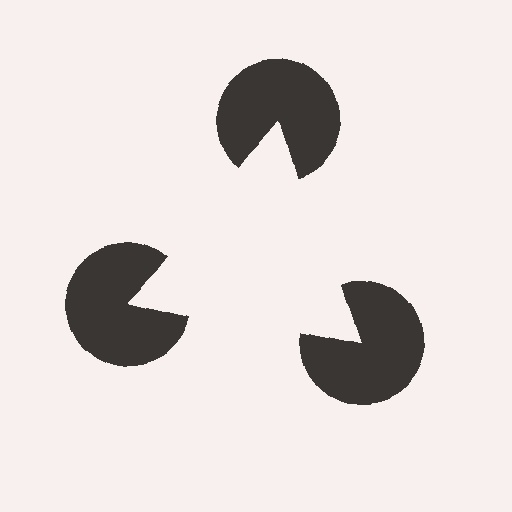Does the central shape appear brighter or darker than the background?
It typically appears slightly brighter than the background, even though no actual brightness change is drawn.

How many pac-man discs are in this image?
There are 3 — one at each vertex of the illusory triangle.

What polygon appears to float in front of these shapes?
An illusory triangle — its edges are inferred from the aligned wedge cuts in the pac-man discs, not physically drawn.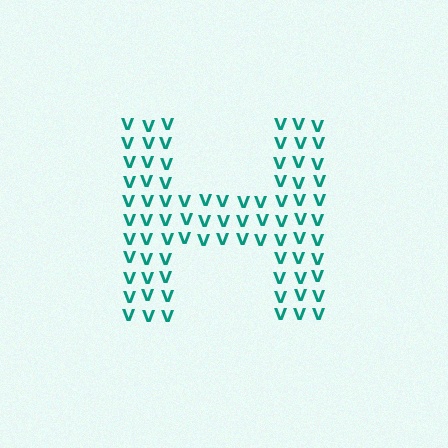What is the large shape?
The large shape is the letter H.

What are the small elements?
The small elements are letter V's.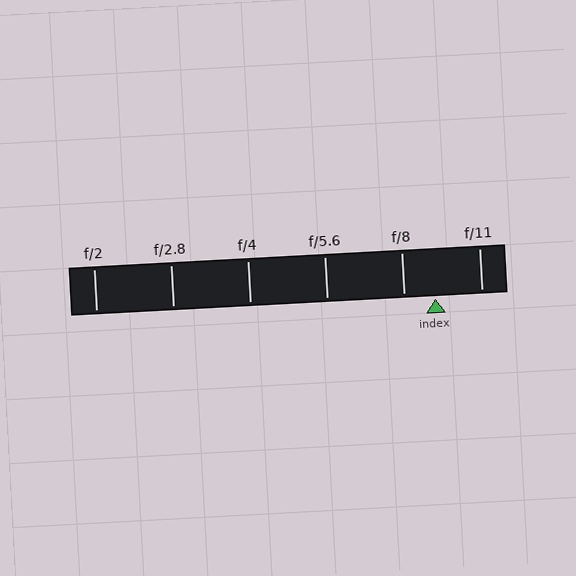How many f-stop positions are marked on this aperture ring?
There are 6 f-stop positions marked.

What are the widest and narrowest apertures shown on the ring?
The widest aperture shown is f/2 and the narrowest is f/11.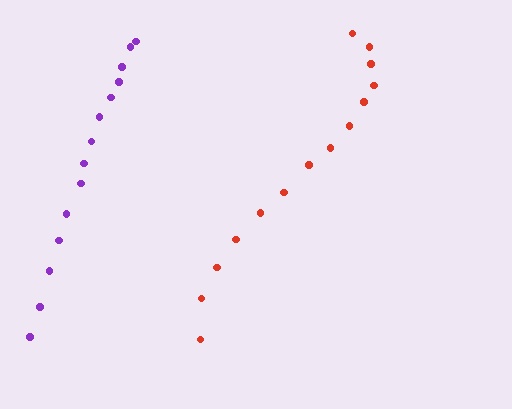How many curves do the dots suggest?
There are 2 distinct paths.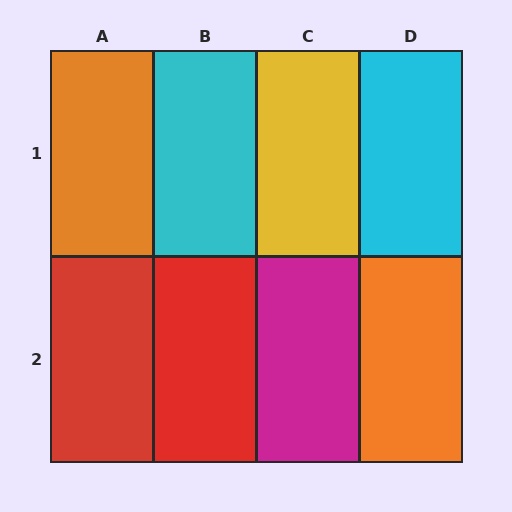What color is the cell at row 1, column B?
Cyan.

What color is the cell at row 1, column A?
Orange.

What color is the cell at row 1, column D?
Cyan.